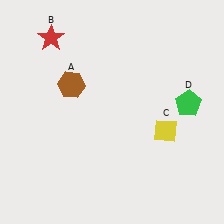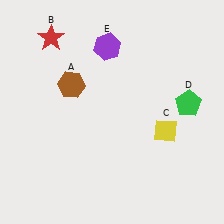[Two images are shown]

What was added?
A purple hexagon (E) was added in Image 2.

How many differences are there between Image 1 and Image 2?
There is 1 difference between the two images.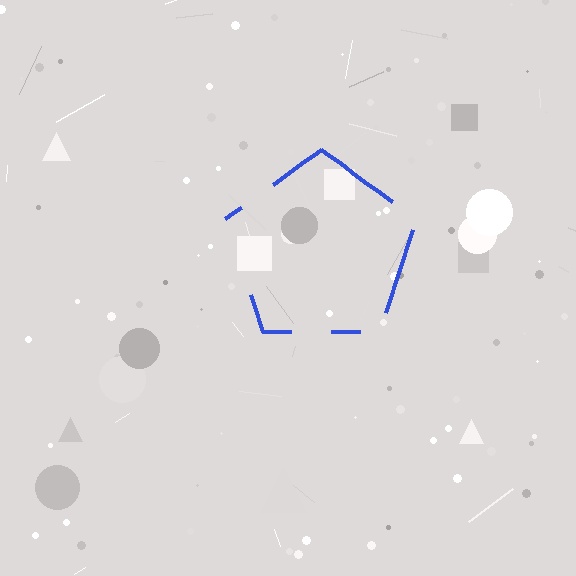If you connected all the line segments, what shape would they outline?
They would outline a pentagon.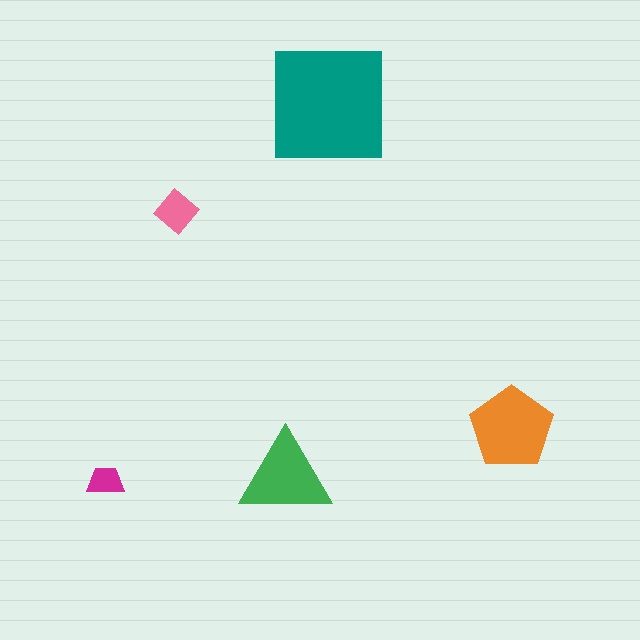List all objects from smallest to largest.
The magenta trapezoid, the pink diamond, the green triangle, the orange pentagon, the teal square.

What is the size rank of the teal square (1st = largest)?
1st.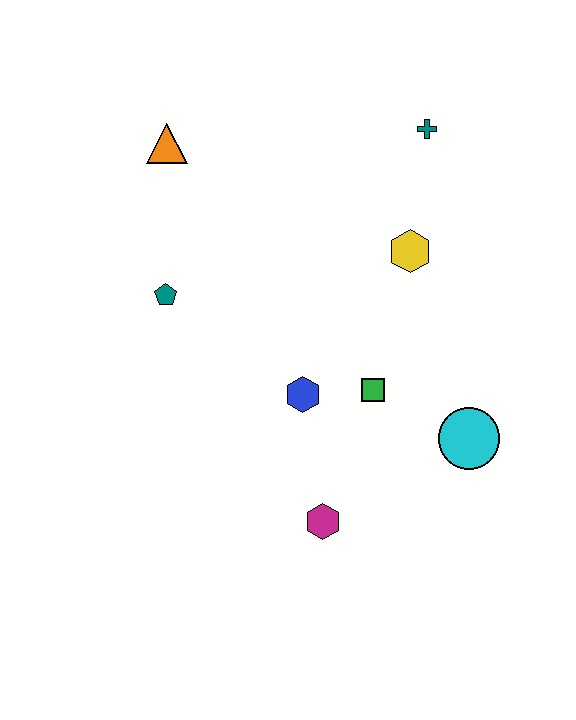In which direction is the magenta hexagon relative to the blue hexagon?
The magenta hexagon is below the blue hexagon.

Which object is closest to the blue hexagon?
The green square is closest to the blue hexagon.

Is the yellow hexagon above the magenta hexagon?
Yes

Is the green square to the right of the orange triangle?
Yes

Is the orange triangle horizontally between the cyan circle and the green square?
No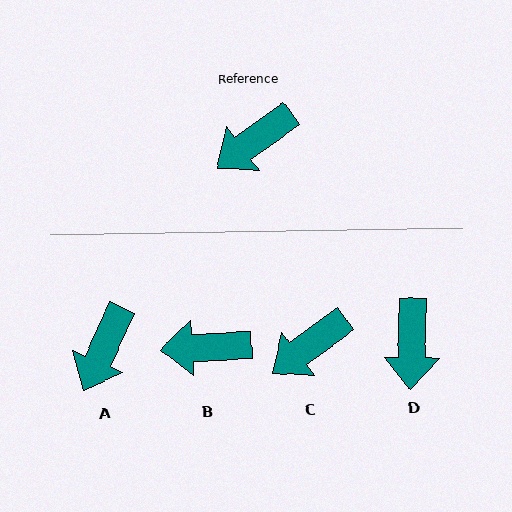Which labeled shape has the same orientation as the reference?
C.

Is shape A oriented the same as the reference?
No, it is off by about 29 degrees.